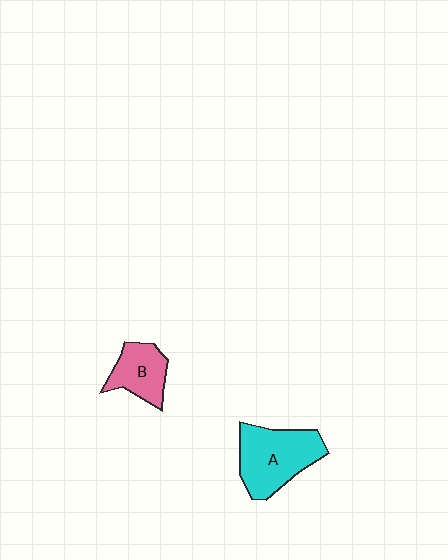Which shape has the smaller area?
Shape B (pink).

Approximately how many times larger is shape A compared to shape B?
Approximately 1.7 times.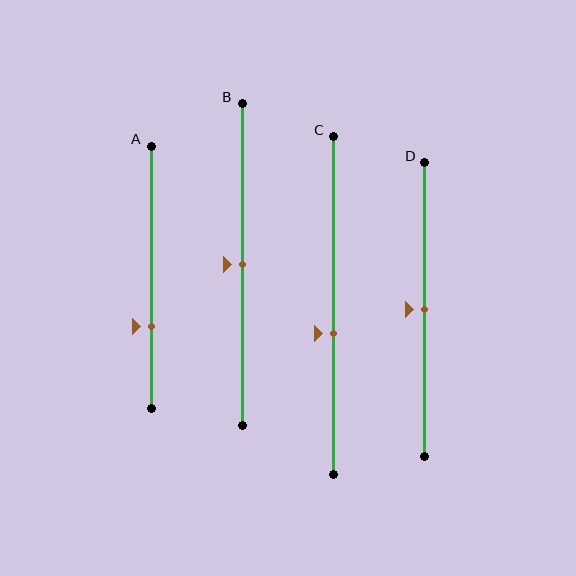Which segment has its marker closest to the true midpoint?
Segment B has its marker closest to the true midpoint.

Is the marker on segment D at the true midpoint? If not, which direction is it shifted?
Yes, the marker on segment D is at the true midpoint.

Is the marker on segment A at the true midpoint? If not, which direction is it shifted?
No, the marker on segment A is shifted downward by about 19% of the segment length.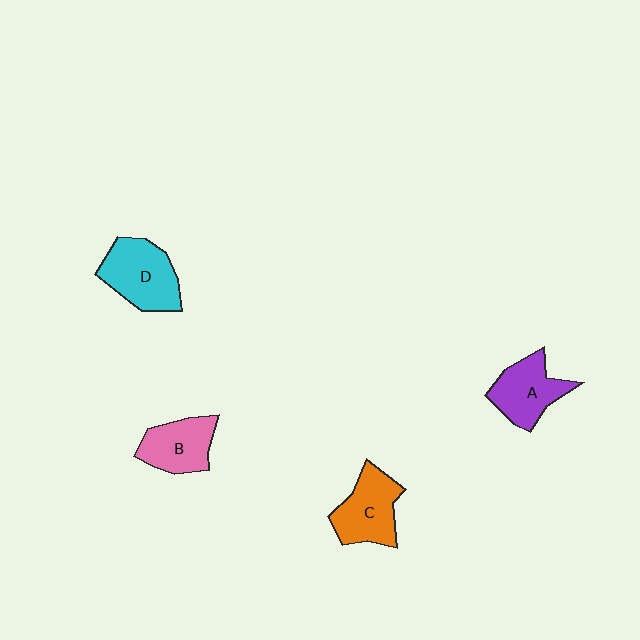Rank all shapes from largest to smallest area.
From largest to smallest: D (cyan), C (orange), A (purple), B (pink).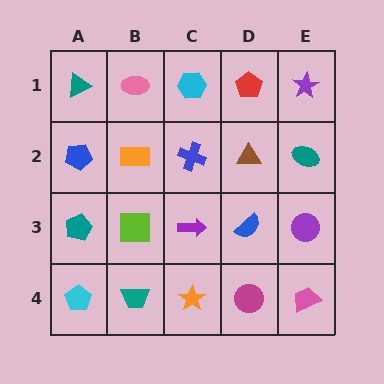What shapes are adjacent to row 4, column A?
A teal pentagon (row 3, column A), a teal trapezoid (row 4, column B).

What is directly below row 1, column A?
A blue pentagon.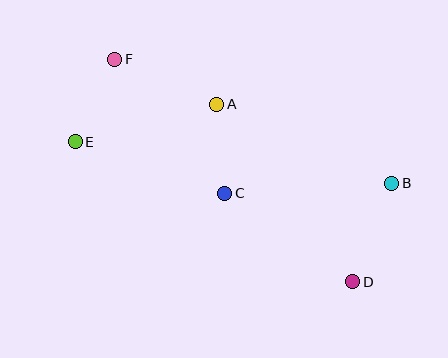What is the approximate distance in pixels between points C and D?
The distance between C and D is approximately 156 pixels.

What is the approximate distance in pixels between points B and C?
The distance between B and C is approximately 167 pixels.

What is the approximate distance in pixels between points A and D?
The distance between A and D is approximately 224 pixels.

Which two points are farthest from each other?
Points D and F are farthest from each other.